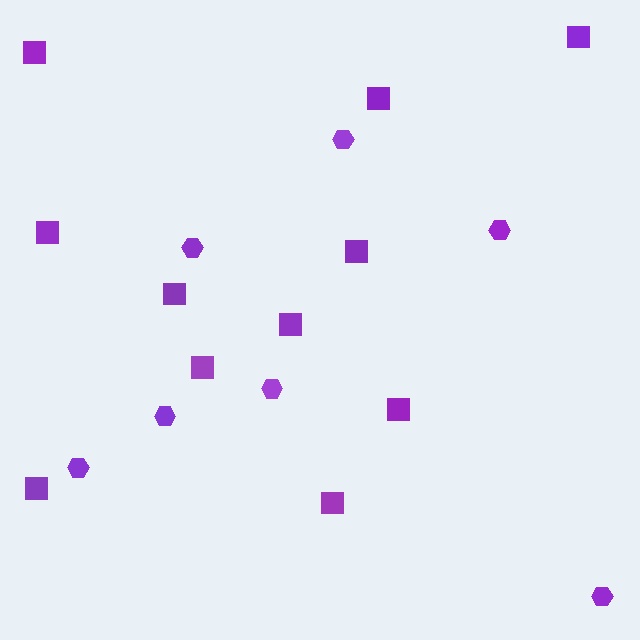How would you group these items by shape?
There are 2 groups: one group of squares (11) and one group of hexagons (7).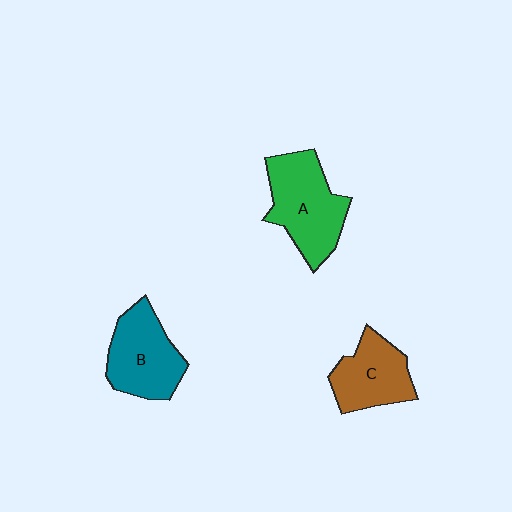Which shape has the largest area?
Shape A (green).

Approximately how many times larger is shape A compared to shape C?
Approximately 1.3 times.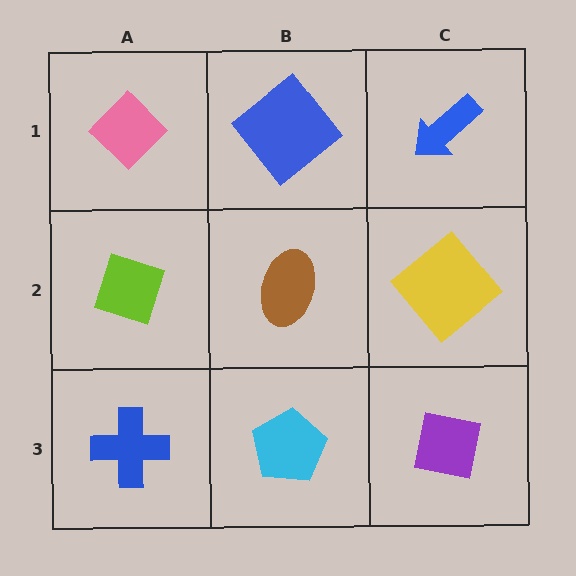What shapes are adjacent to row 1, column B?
A brown ellipse (row 2, column B), a pink diamond (row 1, column A), a blue arrow (row 1, column C).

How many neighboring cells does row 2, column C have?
3.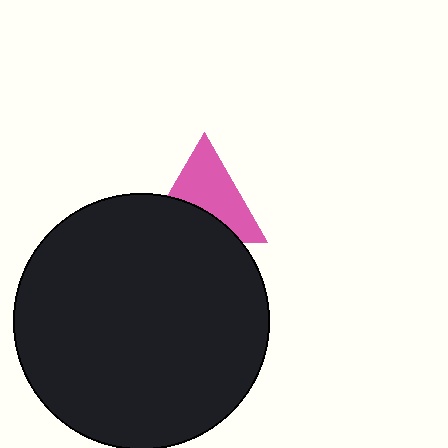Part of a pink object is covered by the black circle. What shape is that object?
It is a triangle.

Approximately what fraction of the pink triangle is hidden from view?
Roughly 41% of the pink triangle is hidden behind the black circle.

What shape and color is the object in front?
The object in front is a black circle.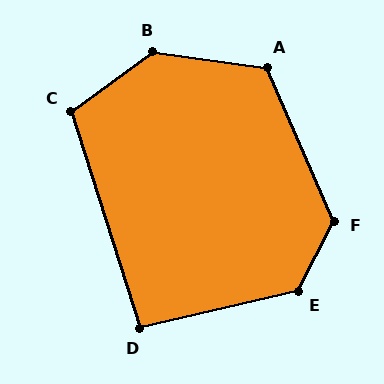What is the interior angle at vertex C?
Approximately 108 degrees (obtuse).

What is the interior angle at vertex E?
Approximately 130 degrees (obtuse).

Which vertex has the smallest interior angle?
D, at approximately 95 degrees.